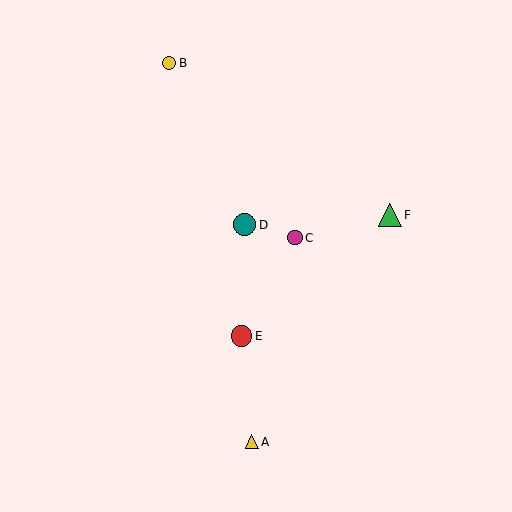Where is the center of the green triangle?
The center of the green triangle is at (390, 215).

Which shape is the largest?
The green triangle (labeled F) is the largest.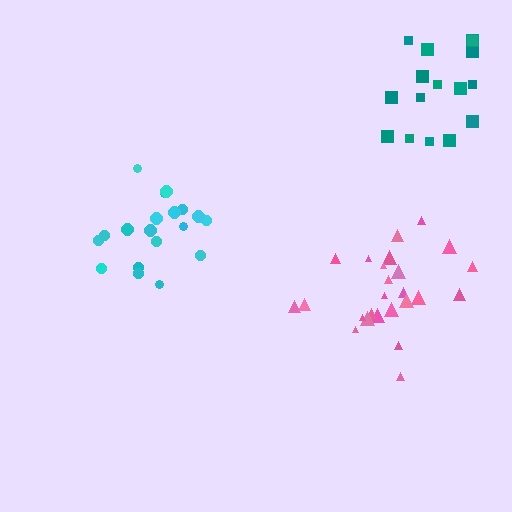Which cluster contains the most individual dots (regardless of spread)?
Pink (25).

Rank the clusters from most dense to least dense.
pink, cyan, teal.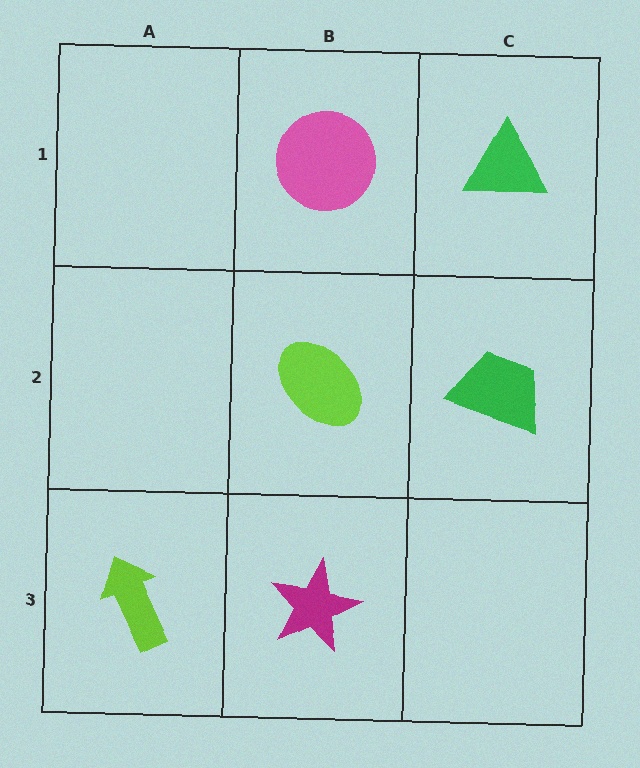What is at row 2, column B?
A lime ellipse.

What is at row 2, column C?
A green trapezoid.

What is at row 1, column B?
A pink circle.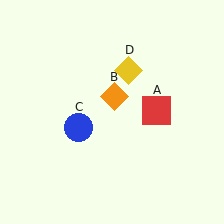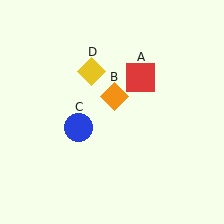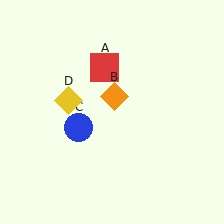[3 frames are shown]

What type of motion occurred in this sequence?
The red square (object A), yellow diamond (object D) rotated counterclockwise around the center of the scene.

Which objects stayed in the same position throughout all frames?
Orange diamond (object B) and blue circle (object C) remained stationary.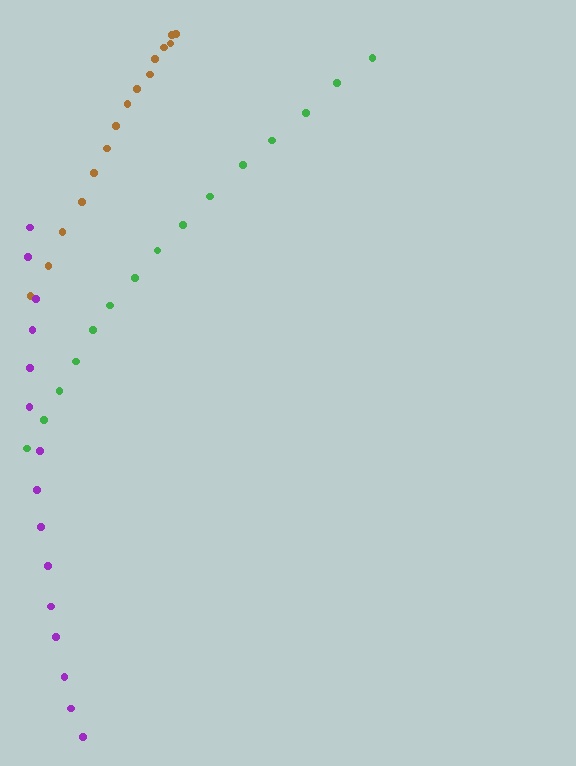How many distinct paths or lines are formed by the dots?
There are 3 distinct paths.